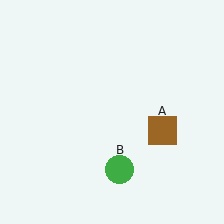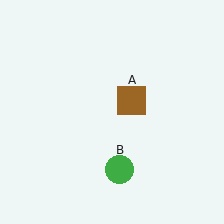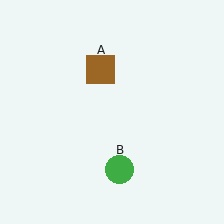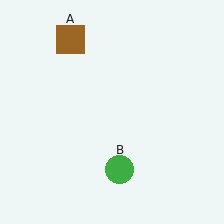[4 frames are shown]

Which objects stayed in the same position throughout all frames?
Green circle (object B) remained stationary.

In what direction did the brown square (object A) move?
The brown square (object A) moved up and to the left.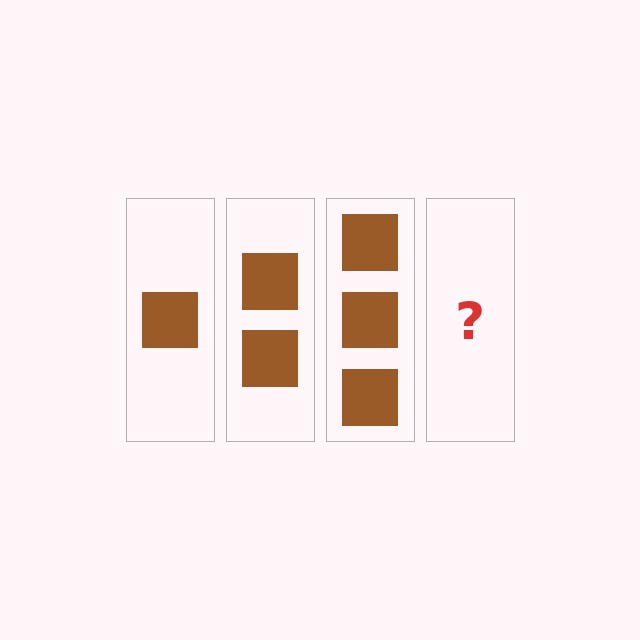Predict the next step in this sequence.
The next step is 4 squares.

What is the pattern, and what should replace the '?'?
The pattern is that each step adds one more square. The '?' should be 4 squares.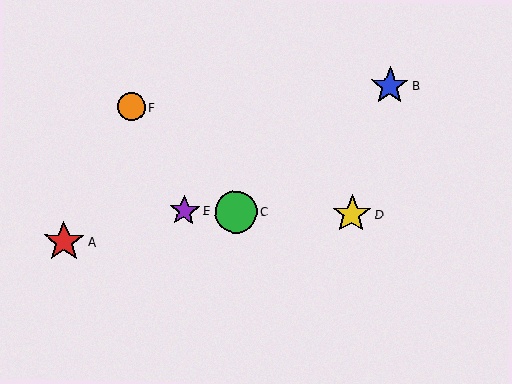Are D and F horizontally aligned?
No, D is at y≈214 and F is at y≈107.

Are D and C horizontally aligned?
Yes, both are at y≈214.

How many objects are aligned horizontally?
3 objects (C, D, E) are aligned horizontally.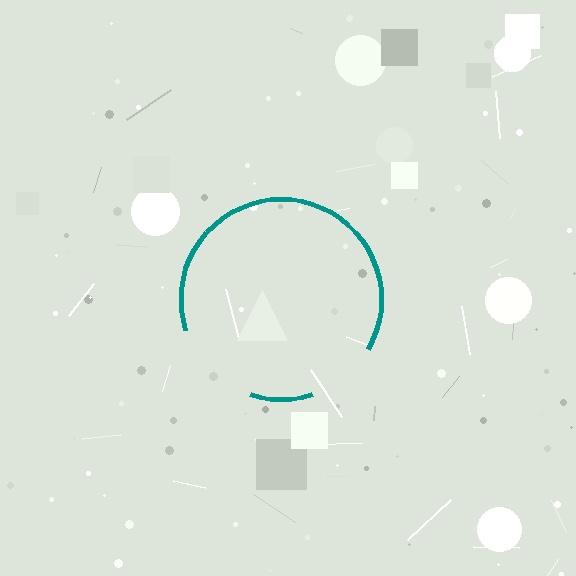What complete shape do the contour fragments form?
The contour fragments form a circle.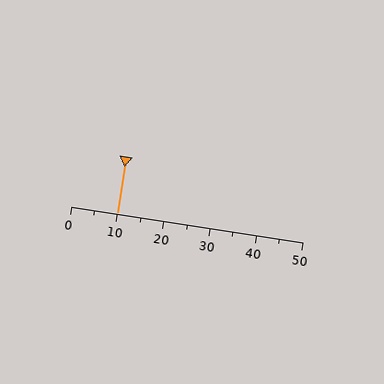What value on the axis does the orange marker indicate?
The marker indicates approximately 10.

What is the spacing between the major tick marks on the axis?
The major ticks are spaced 10 apart.